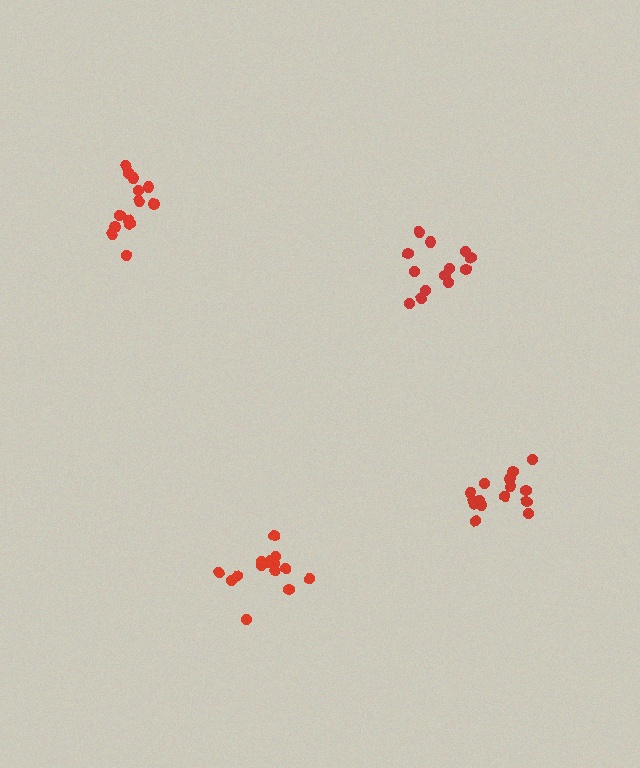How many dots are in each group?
Group 1: 15 dots, Group 2: 13 dots, Group 3: 14 dots, Group 4: 15 dots (57 total).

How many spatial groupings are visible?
There are 4 spatial groupings.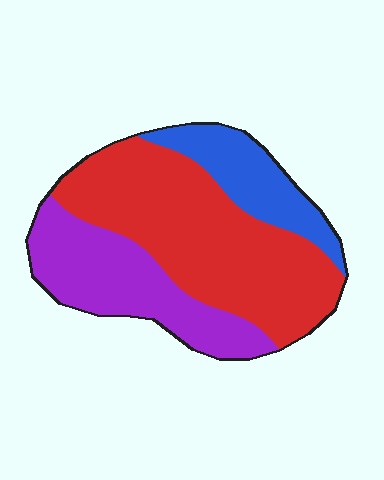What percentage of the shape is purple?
Purple covers around 30% of the shape.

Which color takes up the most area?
Red, at roughly 55%.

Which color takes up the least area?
Blue, at roughly 20%.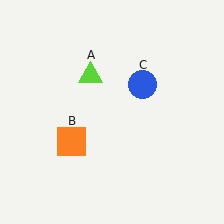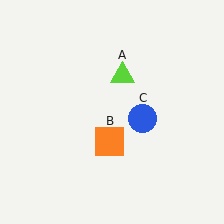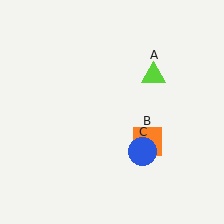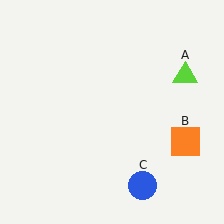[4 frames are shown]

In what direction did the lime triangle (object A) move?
The lime triangle (object A) moved right.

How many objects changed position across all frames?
3 objects changed position: lime triangle (object A), orange square (object B), blue circle (object C).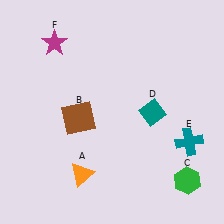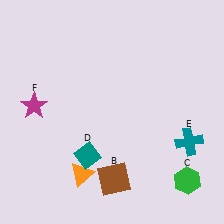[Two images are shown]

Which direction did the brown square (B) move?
The brown square (B) moved down.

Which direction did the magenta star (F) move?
The magenta star (F) moved down.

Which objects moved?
The objects that moved are: the brown square (B), the teal diamond (D), the magenta star (F).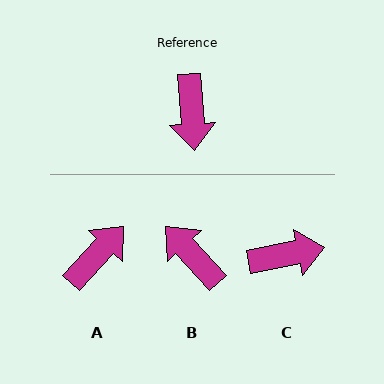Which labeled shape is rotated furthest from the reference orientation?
B, about 142 degrees away.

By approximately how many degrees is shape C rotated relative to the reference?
Approximately 97 degrees counter-clockwise.